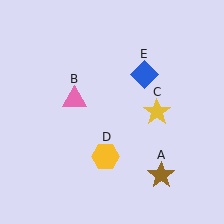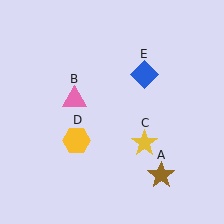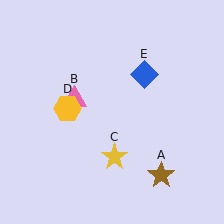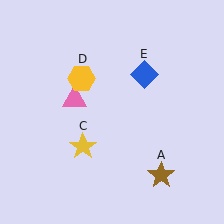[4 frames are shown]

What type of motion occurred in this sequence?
The yellow star (object C), yellow hexagon (object D) rotated clockwise around the center of the scene.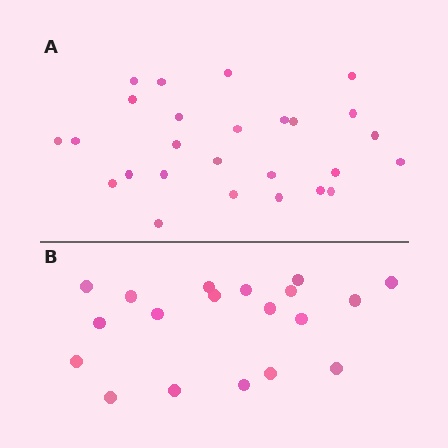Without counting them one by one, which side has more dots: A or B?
Region A (the top region) has more dots.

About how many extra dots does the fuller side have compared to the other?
Region A has roughly 8 or so more dots than region B.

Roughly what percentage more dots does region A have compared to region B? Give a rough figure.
About 35% more.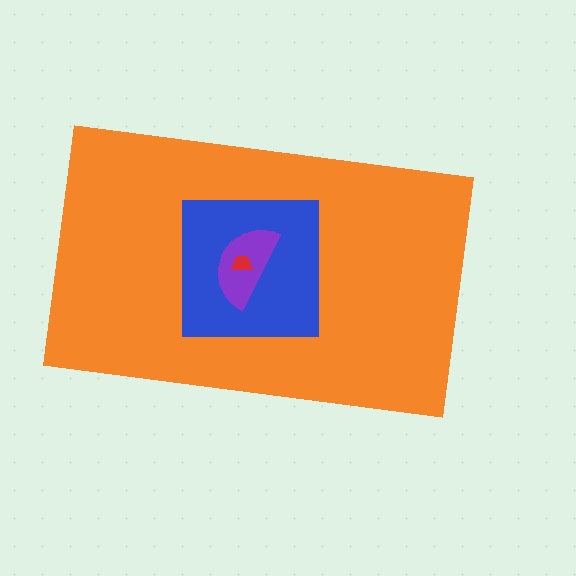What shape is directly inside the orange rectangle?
The blue square.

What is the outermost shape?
The orange rectangle.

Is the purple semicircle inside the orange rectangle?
Yes.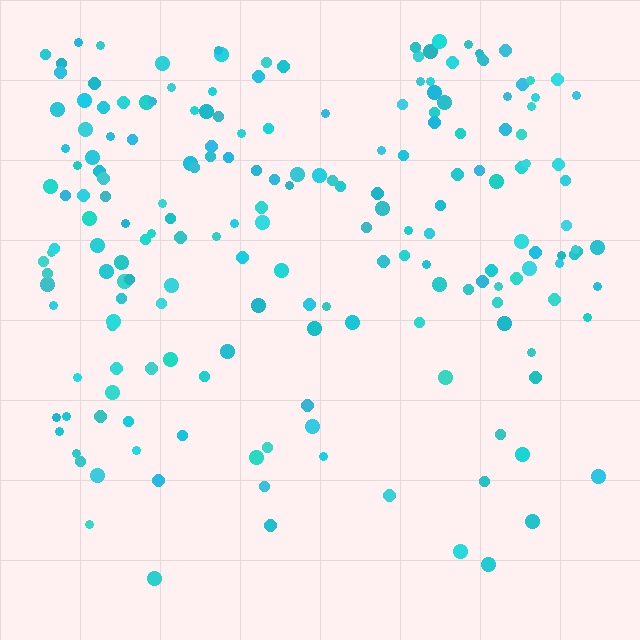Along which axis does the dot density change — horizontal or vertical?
Vertical.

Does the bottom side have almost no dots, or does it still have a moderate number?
Still a moderate number, just noticeably fewer than the top.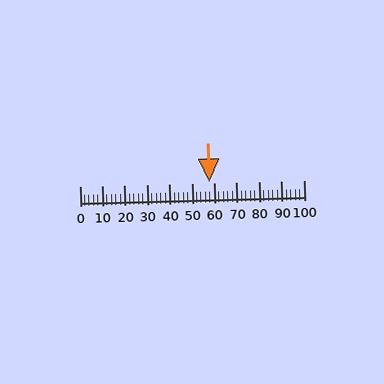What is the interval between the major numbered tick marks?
The major tick marks are spaced 10 units apart.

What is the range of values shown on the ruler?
The ruler shows values from 0 to 100.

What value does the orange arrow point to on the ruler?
The orange arrow points to approximately 58.